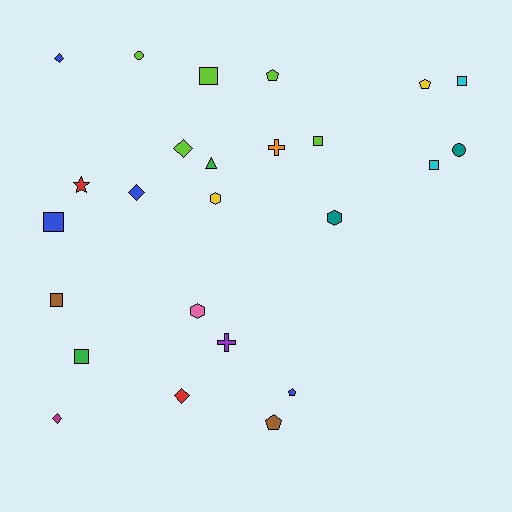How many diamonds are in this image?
There are 5 diamonds.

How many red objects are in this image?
There are 2 red objects.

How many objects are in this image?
There are 25 objects.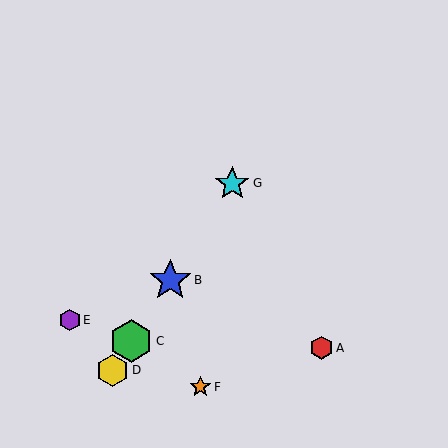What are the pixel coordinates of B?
Object B is at (170, 280).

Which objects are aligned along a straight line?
Objects B, C, D, G are aligned along a straight line.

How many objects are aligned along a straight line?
4 objects (B, C, D, G) are aligned along a straight line.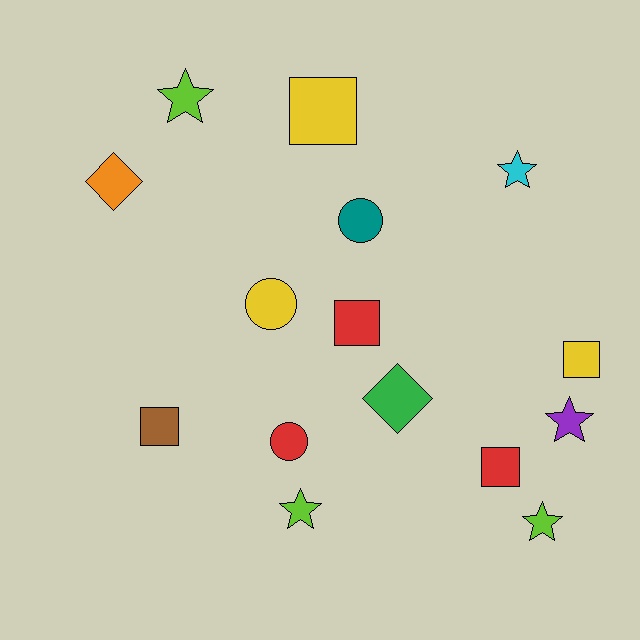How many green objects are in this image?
There is 1 green object.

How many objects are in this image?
There are 15 objects.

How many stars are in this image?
There are 5 stars.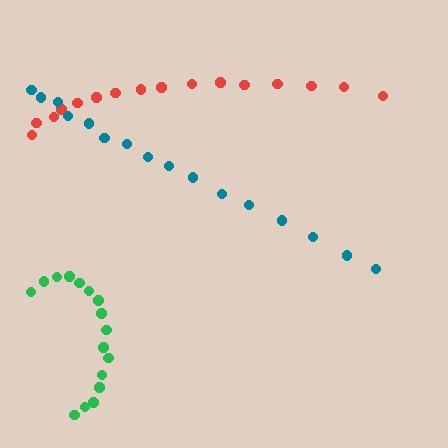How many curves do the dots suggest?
There are 3 distinct paths.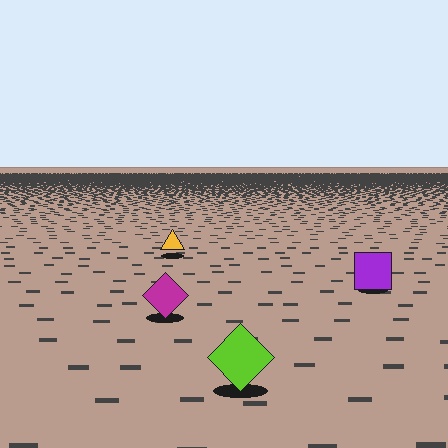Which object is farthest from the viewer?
The yellow triangle is farthest from the viewer. It appears smaller and the ground texture around it is denser.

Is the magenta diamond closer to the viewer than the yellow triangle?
Yes. The magenta diamond is closer — you can tell from the texture gradient: the ground texture is coarser near it.